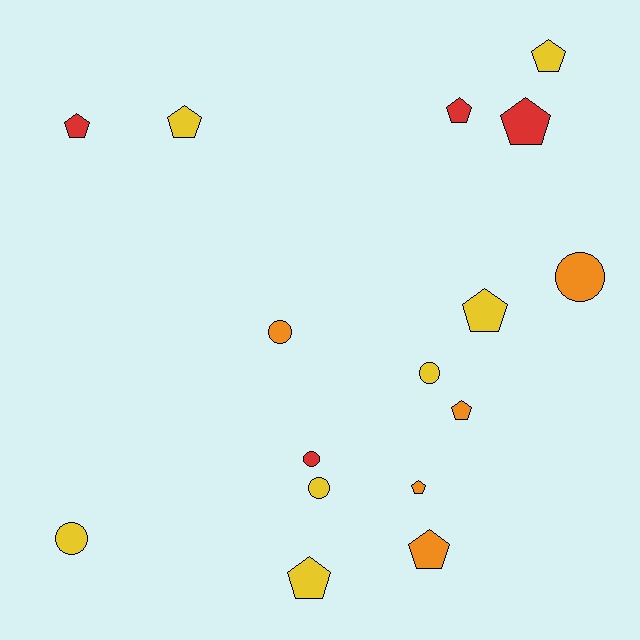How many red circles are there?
There is 1 red circle.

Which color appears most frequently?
Yellow, with 7 objects.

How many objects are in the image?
There are 16 objects.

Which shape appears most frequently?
Pentagon, with 10 objects.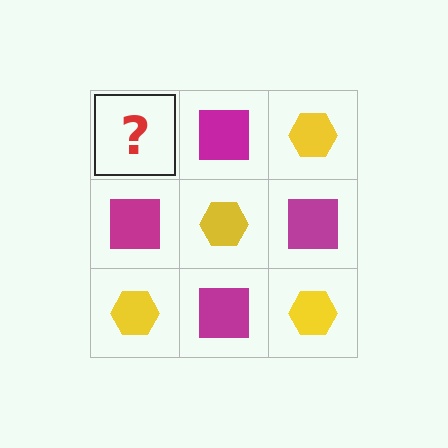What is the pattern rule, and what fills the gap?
The rule is that it alternates yellow hexagon and magenta square in a checkerboard pattern. The gap should be filled with a yellow hexagon.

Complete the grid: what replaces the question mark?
The question mark should be replaced with a yellow hexagon.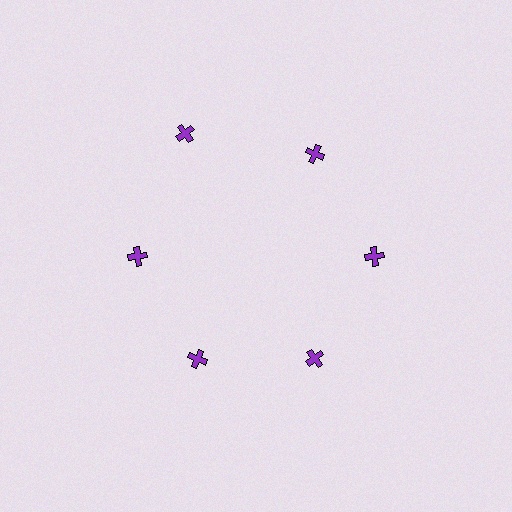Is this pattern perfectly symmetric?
No. The 6 purple crosses are arranged in a ring, but one element near the 11 o'clock position is pushed outward from the center, breaking the 6-fold rotational symmetry.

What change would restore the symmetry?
The symmetry would be restored by moving it inward, back onto the ring so that all 6 crosses sit at equal angles and equal distance from the center.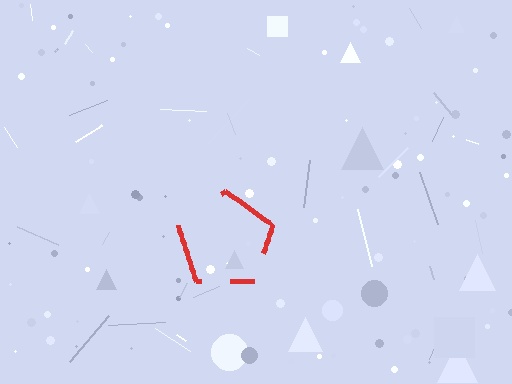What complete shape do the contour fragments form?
The contour fragments form a pentagon.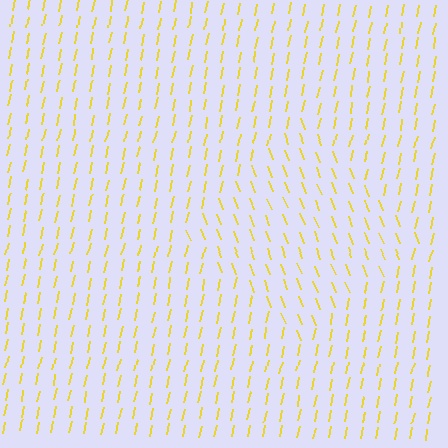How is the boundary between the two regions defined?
The boundary is defined purely by a change in line orientation (approximately 33 degrees difference). All lines are the same color and thickness.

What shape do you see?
I see a diamond.